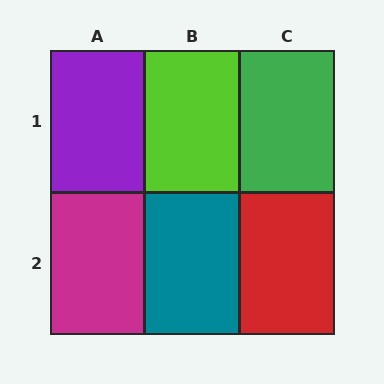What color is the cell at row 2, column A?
Magenta.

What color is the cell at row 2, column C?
Red.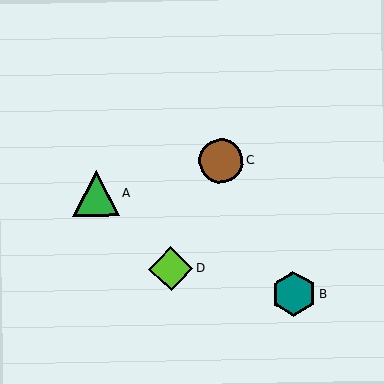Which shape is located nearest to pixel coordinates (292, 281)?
The teal hexagon (labeled B) at (294, 294) is nearest to that location.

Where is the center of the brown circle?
The center of the brown circle is at (221, 161).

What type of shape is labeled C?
Shape C is a brown circle.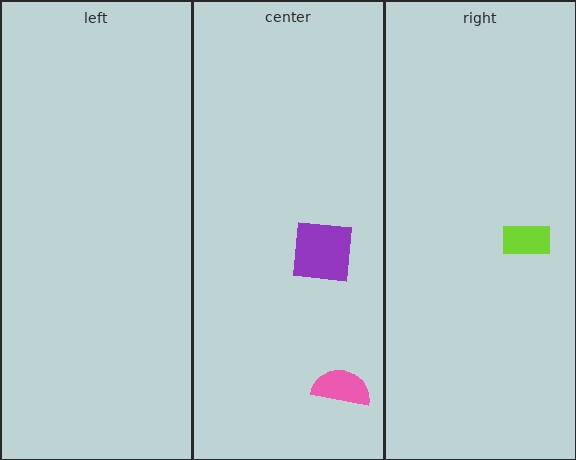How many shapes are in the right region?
1.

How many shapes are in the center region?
2.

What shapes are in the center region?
The pink semicircle, the purple square.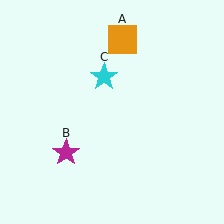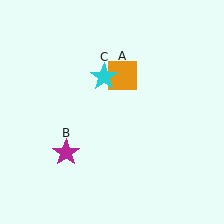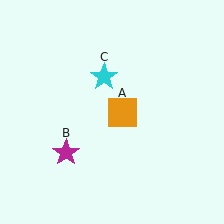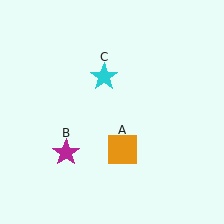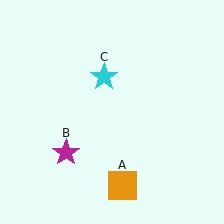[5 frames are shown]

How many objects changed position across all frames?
1 object changed position: orange square (object A).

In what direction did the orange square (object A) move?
The orange square (object A) moved down.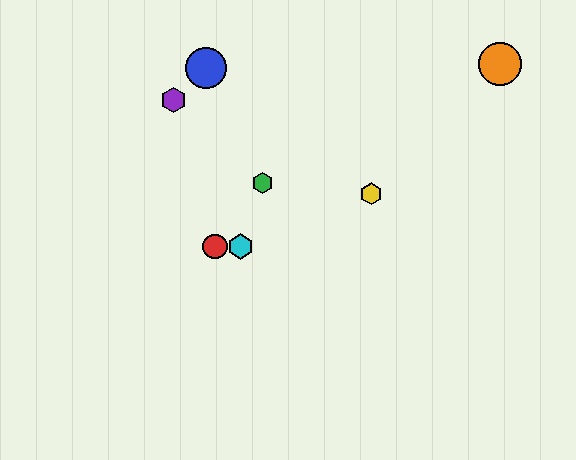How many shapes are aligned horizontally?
2 shapes (the red circle, the cyan hexagon) are aligned horizontally.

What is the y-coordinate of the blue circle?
The blue circle is at y≈68.